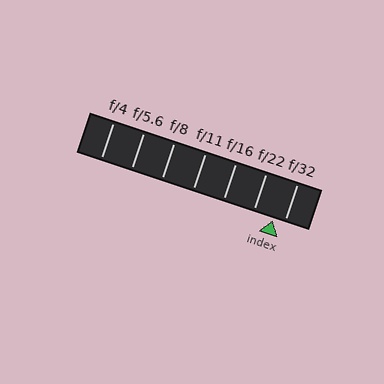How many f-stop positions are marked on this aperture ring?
There are 7 f-stop positions marked.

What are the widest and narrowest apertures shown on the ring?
The widest aperture shown is f/4 and the narrowest is f/32.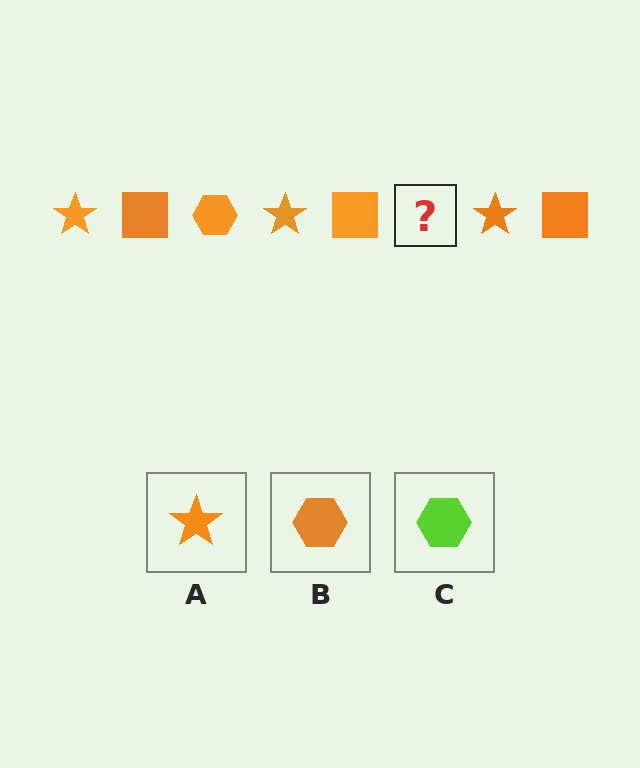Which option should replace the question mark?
Option B.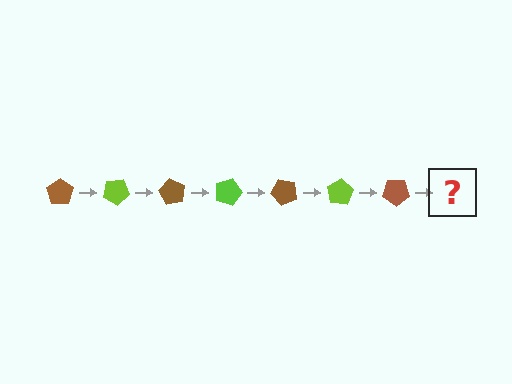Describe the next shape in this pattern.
It should be a lime pentagon, rotated 210 degrees from the start.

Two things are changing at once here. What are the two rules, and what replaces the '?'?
The two rules are that it rotates 30 degrees each step and the color cycles through brown and lime. The '?' should be a lime pentagon, rotated 210 degrees from the start.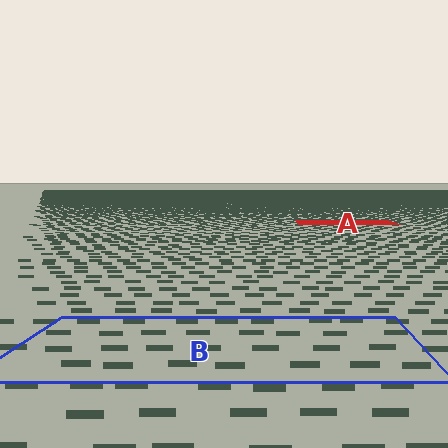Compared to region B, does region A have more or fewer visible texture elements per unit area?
Region A has more texture elements per unit area — they are packed more densely because it is farther away.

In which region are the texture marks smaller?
The texture marks are smaller in region A, because it is farther away.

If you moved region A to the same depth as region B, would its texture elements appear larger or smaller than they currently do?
They would appear larger. At a closer depth, the same texture elements are projected at a bigger on-screen size.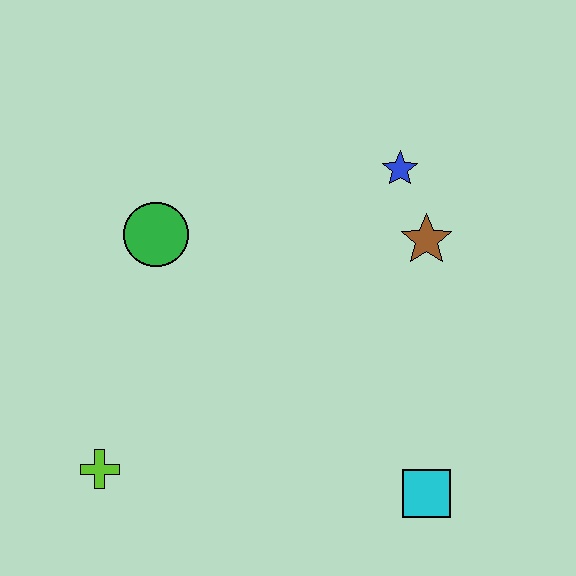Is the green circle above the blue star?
No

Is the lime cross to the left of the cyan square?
Yes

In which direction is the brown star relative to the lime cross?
The brown star is to the right of the lime cross.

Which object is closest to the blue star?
The brown star is closest to the blue star.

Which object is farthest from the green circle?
The cyan square is farthest from the green circle.